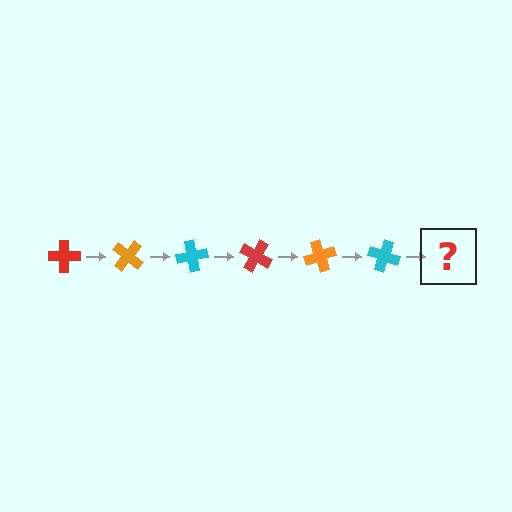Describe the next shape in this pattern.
It should be a red cross, rotated 240 degrees from the start.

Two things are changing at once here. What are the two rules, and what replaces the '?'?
The two rules are that it rotates 40 degrees each step and the color cycles through red, orange, and cyan. The '?' should be a red cross, rotated 240 degrees from the start.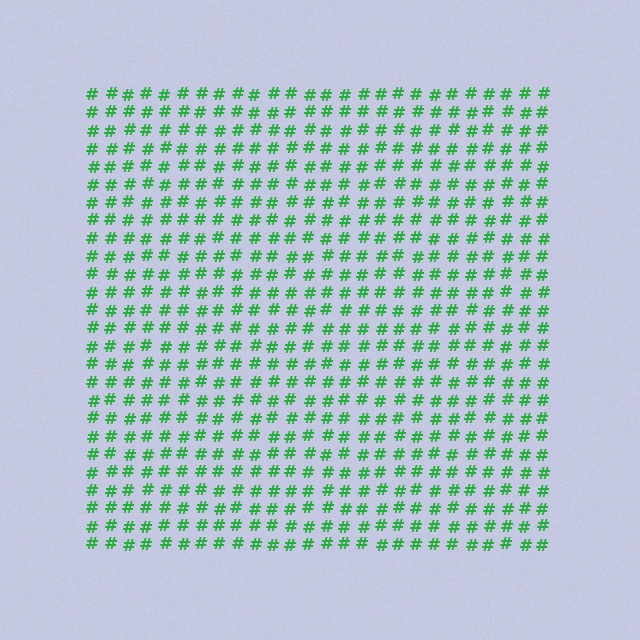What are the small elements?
The small elements are hash symbols.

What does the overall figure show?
The overall figure shows a square.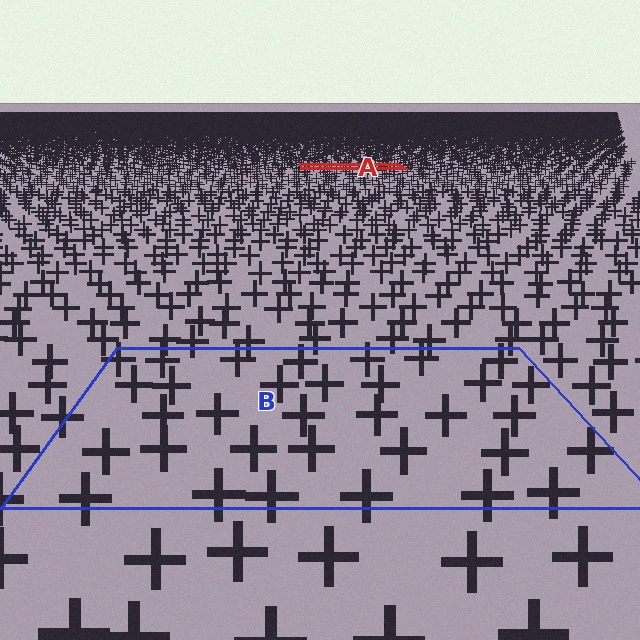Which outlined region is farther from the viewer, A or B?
Region A is farther from the viewer — the texture elements inside it appear smaller and more densely packed.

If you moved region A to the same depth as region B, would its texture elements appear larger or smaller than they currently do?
They would appear larger. At a closer depth, the same texture elements are projected at a bigger on-screen size.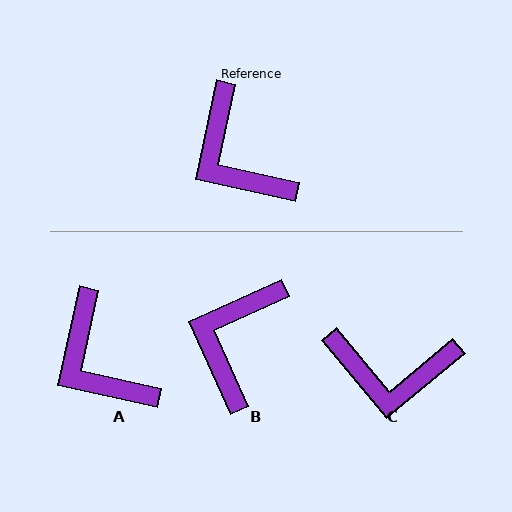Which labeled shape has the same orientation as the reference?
A.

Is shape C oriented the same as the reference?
No, it is off by about 52 degrees.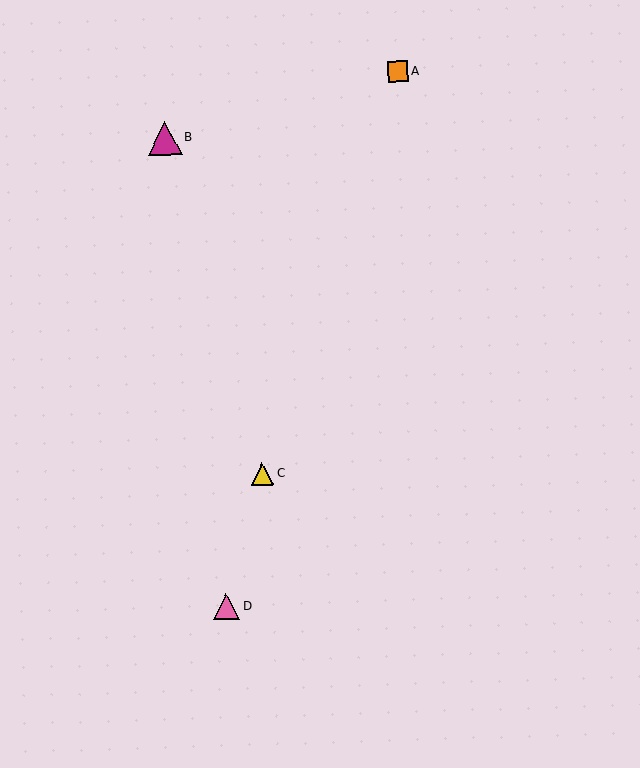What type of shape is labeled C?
Shape C is a yellow triangle.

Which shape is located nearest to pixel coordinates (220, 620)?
The pink triangle (labeled D) at (227, 607) is nearest to that location.